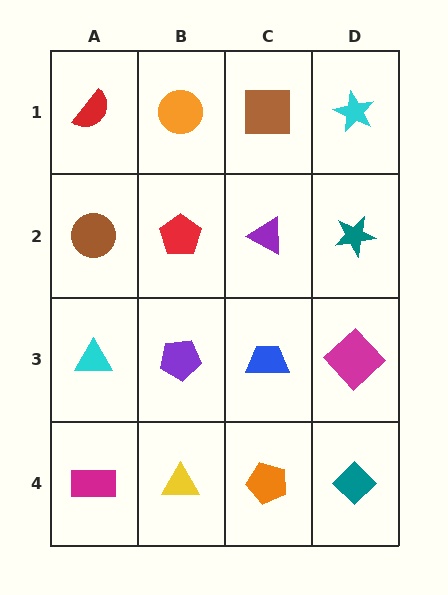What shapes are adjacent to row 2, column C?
A brown square (row 1, column C), a blue trapezoid (row 3, column C), a red pentagon (row 2, column B), a teal star (row 2, column D).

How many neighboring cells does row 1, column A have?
2.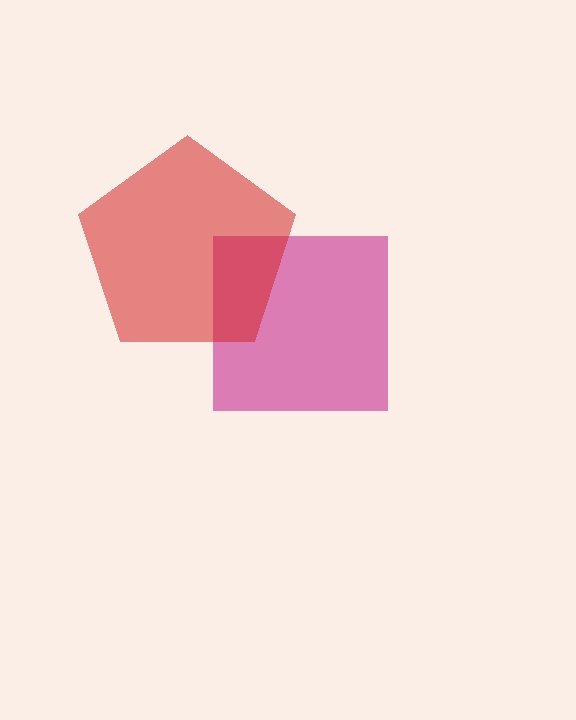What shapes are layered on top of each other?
The layered shapes are: a magenta square, a red pentagon.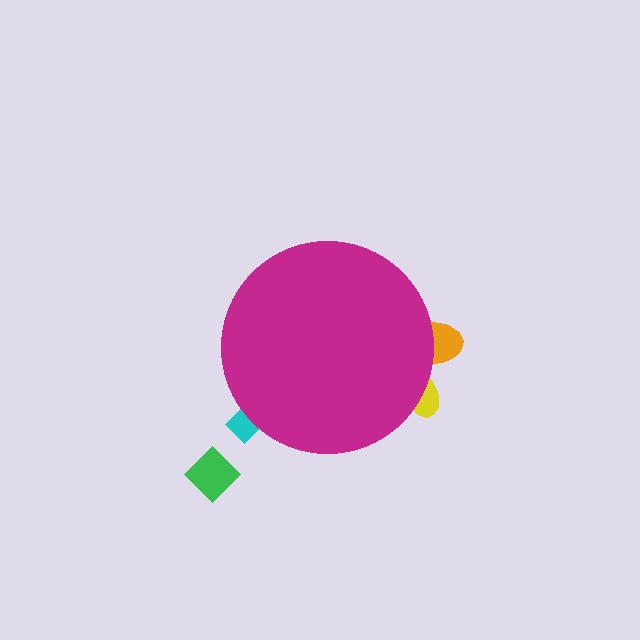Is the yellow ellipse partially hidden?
Yes, the yellow ellipse is partially hidden behind the magenta circle.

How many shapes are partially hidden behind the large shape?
3 shapes are partially hidden.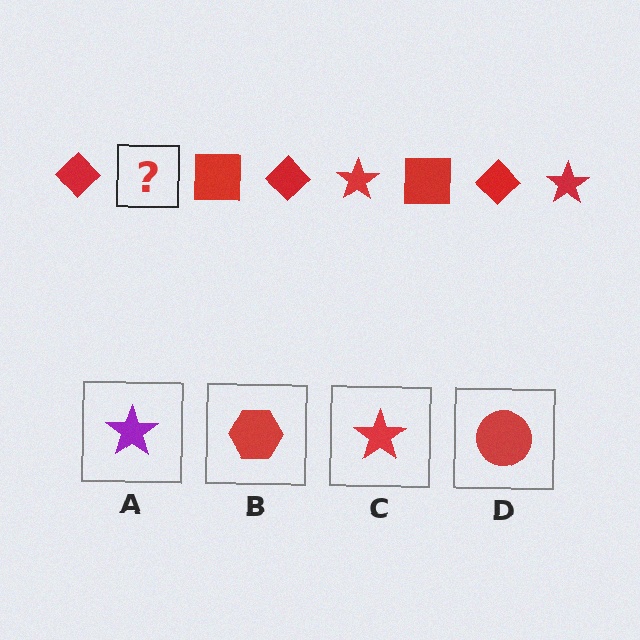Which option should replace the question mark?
Option C.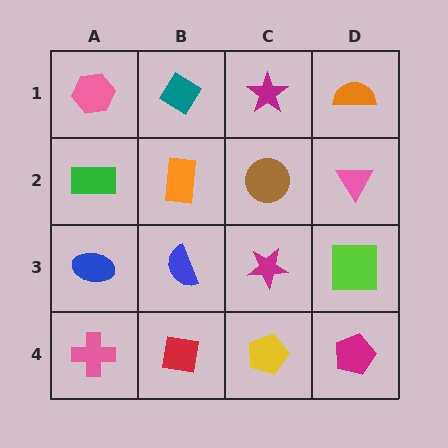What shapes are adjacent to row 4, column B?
A blue semicircle (row 3, column B), a pink cross (row 4, column A), a yellow pentagon (row 4, column C).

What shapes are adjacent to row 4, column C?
A magenta star (row 3, column C), a red square (row 4, column B), a magenta pentagon (row 4, column D).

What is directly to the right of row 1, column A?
A teal diamond.